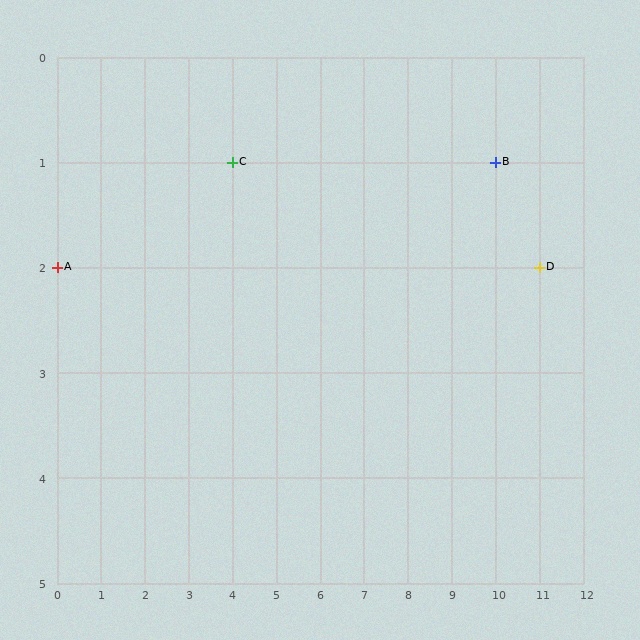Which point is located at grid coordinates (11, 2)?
Point D is at (11, 2).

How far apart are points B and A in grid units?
Points B and A are 10 columns and 1 row apart (about 10.0 grid units diagonally).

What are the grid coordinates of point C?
Point C is at grid coordinates (4, 1).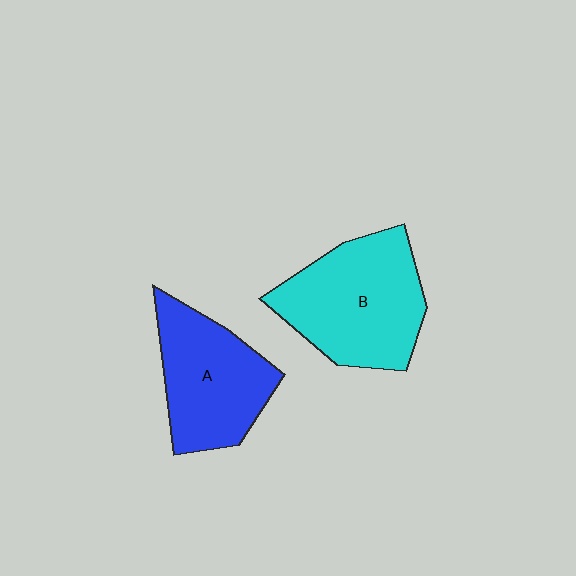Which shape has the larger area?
Shape B (cyan).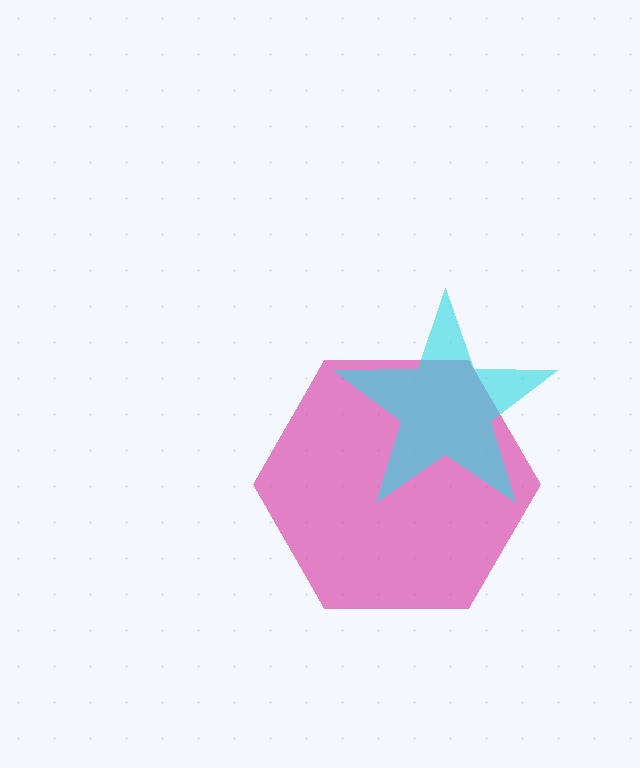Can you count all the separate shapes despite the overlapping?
Yes, there are 2 separate shapes.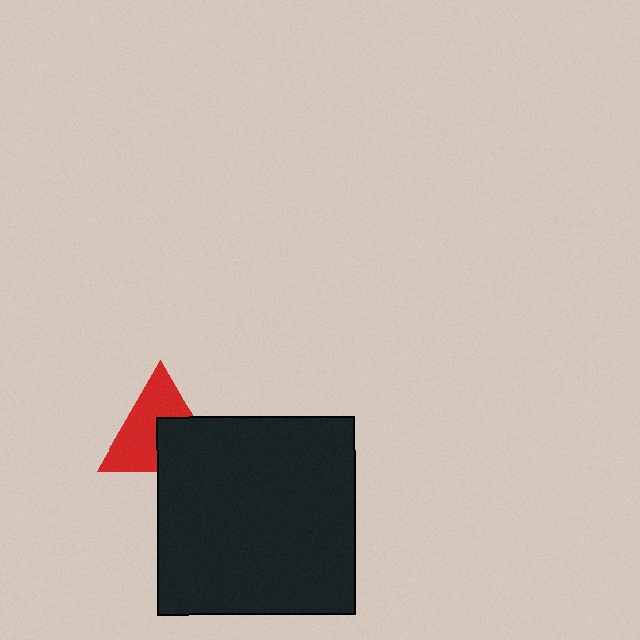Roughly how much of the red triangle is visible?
About half of it is visible (roughly 59%).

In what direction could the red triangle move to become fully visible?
The red triangle could move toward the upper-left. That would shift it out from behind the black square entirely.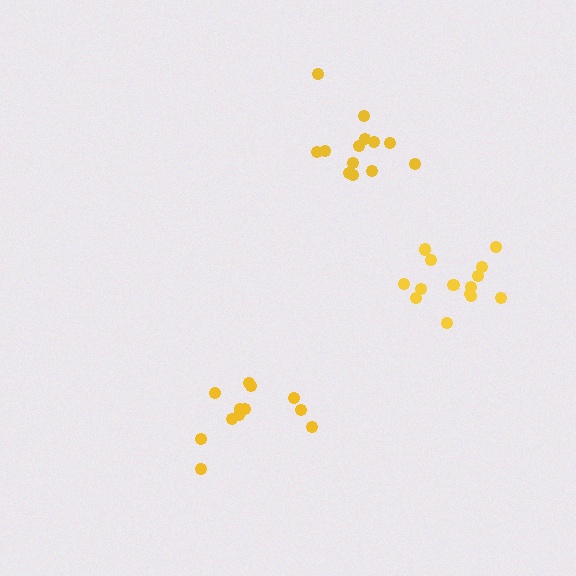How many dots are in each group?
Group 1: 14 dots, Group 2: 12 dots, Group 3: 13 dots (39 total).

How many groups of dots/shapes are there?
There are 3 groups.